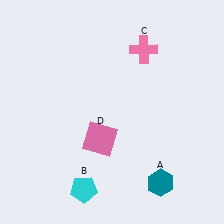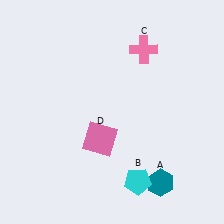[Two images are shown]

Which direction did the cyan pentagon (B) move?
The cyan pentagon (B) moved right.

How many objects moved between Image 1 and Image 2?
1 object moved between the two images.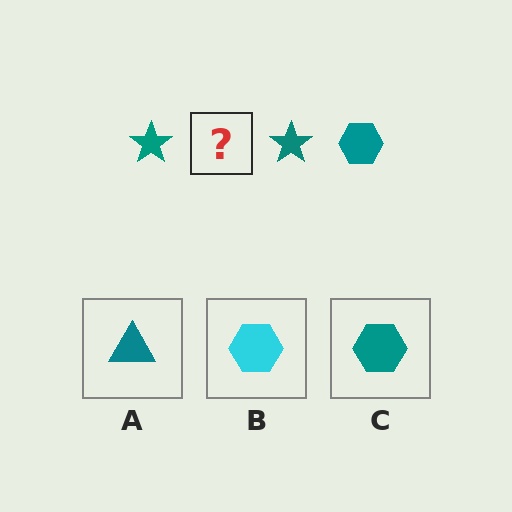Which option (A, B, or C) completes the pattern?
C.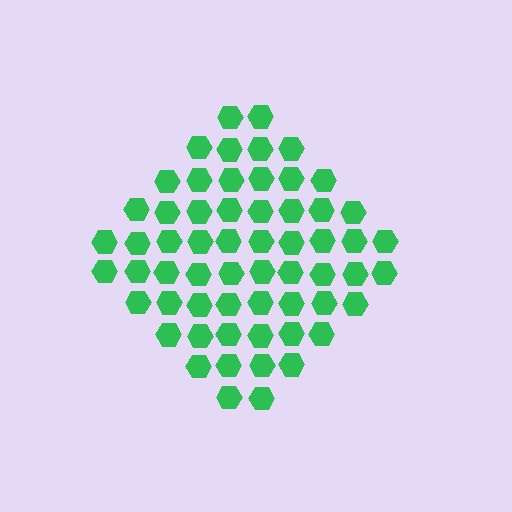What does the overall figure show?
The overall figure shows a diamond.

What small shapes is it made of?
It is made of small hexagons.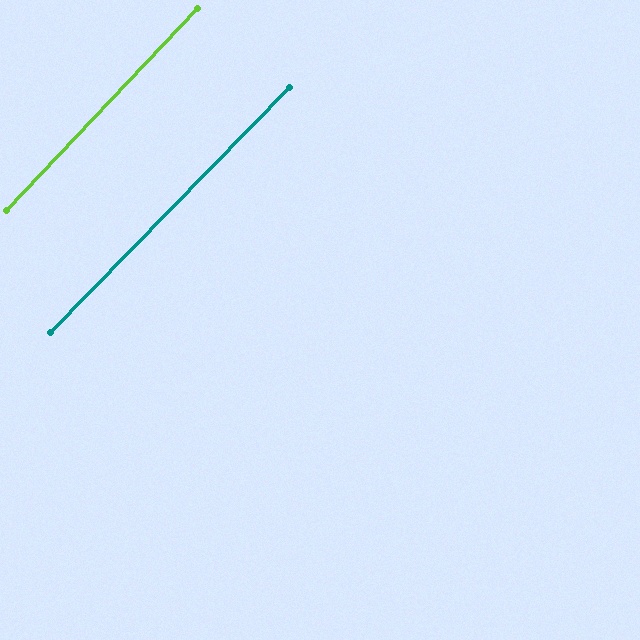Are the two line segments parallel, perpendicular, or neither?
Parallel — their directions differ by only 0.7°.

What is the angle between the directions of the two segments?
Approximately 1 degree.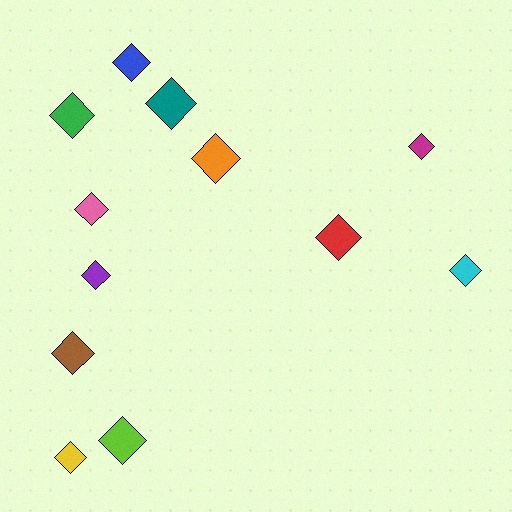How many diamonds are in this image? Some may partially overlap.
There are 12 diamonds.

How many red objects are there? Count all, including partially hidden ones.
There is 1 red object.